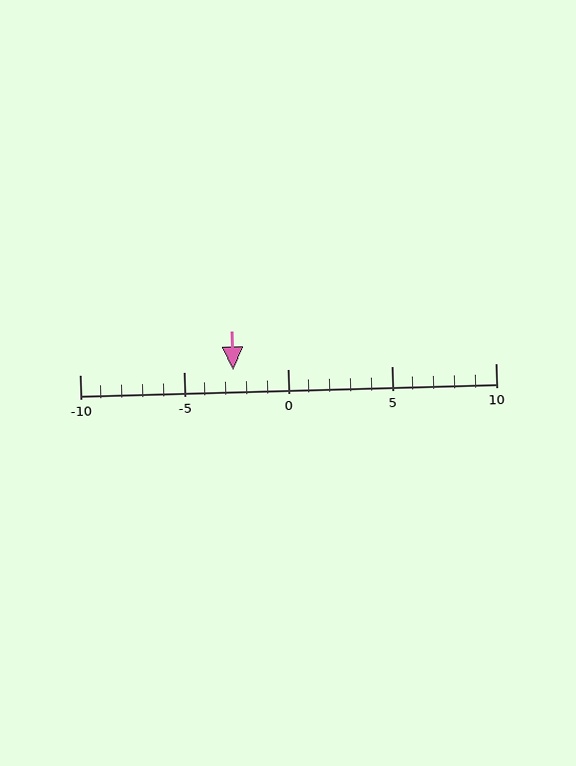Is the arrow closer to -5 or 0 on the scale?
The arrow is closer to -5.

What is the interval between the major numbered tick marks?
The major tick marks are spaced 5 units apart.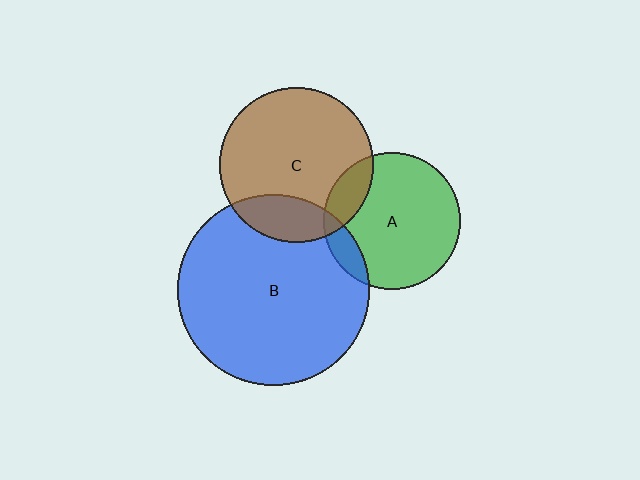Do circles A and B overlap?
Yes.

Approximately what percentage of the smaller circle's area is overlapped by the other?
Approximately 10%.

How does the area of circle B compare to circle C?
Approximately 1.5 times.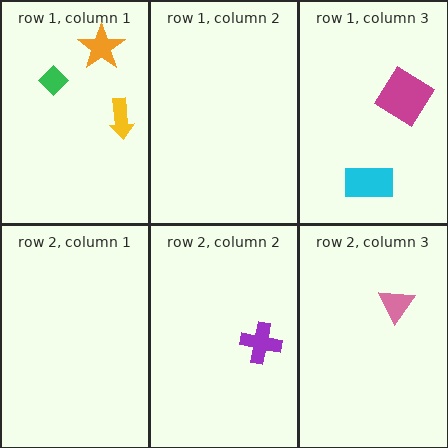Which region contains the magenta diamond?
The row 1, column 3 region.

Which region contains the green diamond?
The row 1, column 1 region.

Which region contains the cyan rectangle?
The row 1, column 3 region.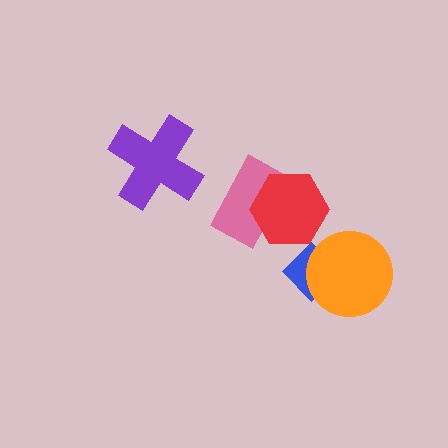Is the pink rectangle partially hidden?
Yes, it is partially covered by another shape.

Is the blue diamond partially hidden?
Yes, it is partially covered by another shape.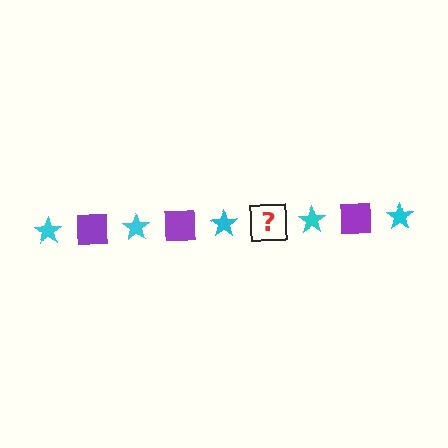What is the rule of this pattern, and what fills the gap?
The rule is that the pattern alternates between cyan star and purple square. The gap should be filled with a purple square.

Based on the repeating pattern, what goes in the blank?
The blank should be a purple square.